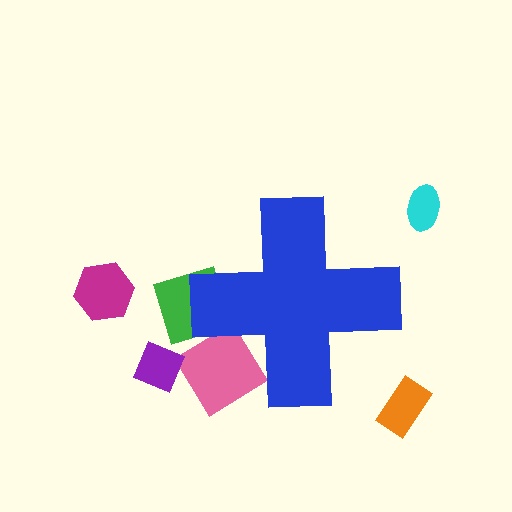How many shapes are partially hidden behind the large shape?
2 shapes are partially hidden.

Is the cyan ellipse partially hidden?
No, the cyan ellipse is fully visible.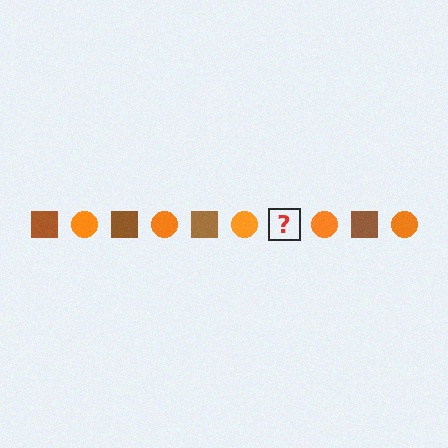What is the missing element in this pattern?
The missing element is a brown square.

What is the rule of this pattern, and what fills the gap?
The rule is that the pattern alternates between brown square and orange circle. The gap should be filled with a brown square.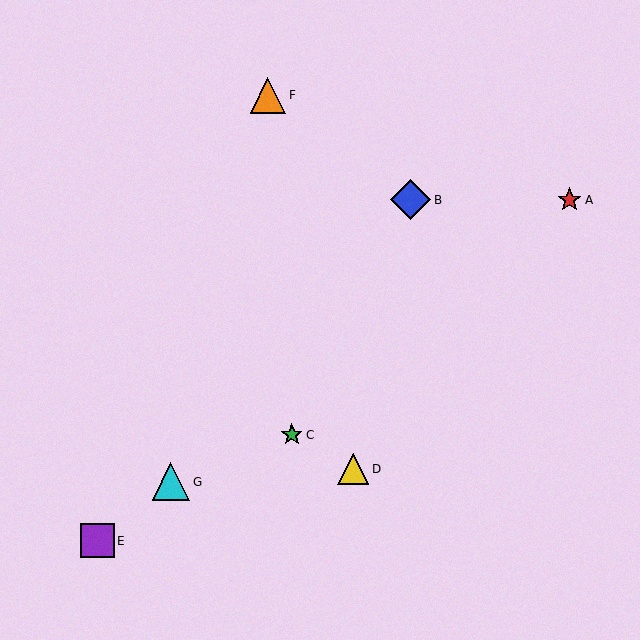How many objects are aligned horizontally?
2 objects (A, B) are aligned horizontally.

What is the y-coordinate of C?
Object C is at y≈435.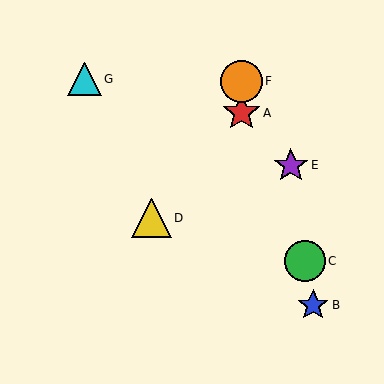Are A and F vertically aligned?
Yes, both are at x≈241.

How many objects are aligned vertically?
2 objects (A, F) are aligned vertically.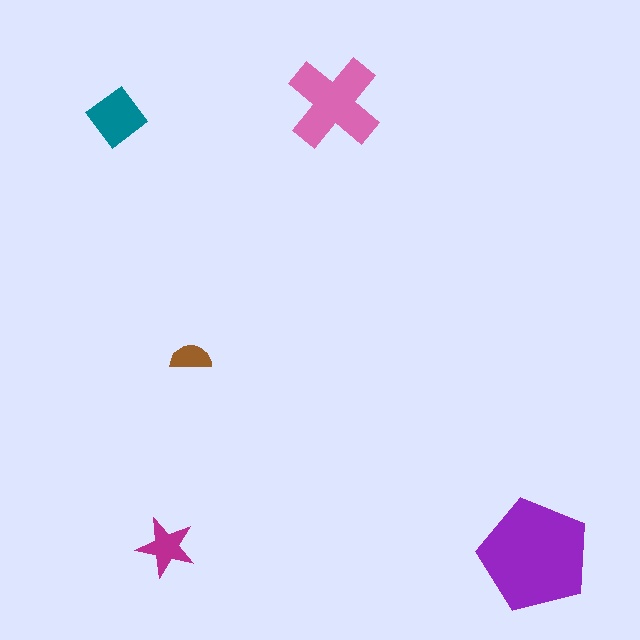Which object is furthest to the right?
The purple pentagon is rightmost.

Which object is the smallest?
The brown semicircle.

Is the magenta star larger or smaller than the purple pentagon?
Smaller.